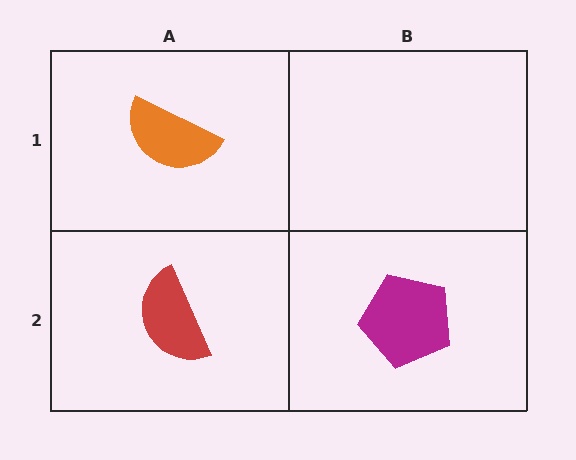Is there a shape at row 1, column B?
No, that cell is empty.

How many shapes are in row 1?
1 shape.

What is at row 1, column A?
An orange semicircle.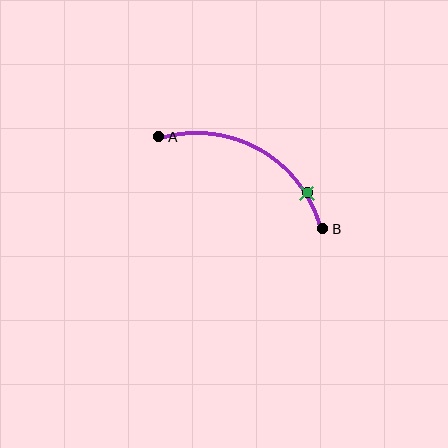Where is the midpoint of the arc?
The arc midpoint is the point on the curve farthest from the straight line joining A and B. It sits above that line.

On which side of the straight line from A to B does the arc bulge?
The arc bulges above the straight line connecting A and B.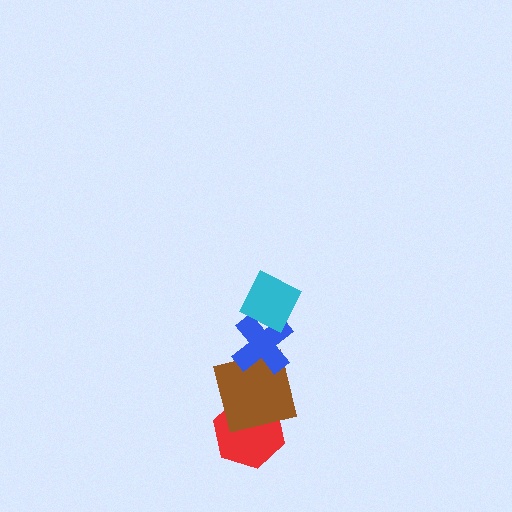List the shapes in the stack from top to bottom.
From top to bottom: the cyan diamond, the blue cross, the brown square, the red hexagon.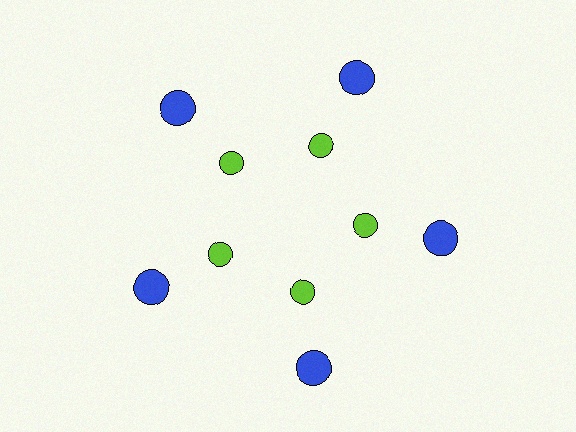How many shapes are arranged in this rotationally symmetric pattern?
There are 10 shapes, arranged in 5 groups of 2.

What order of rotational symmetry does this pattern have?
This pattern has 5-fold rotational symmetry.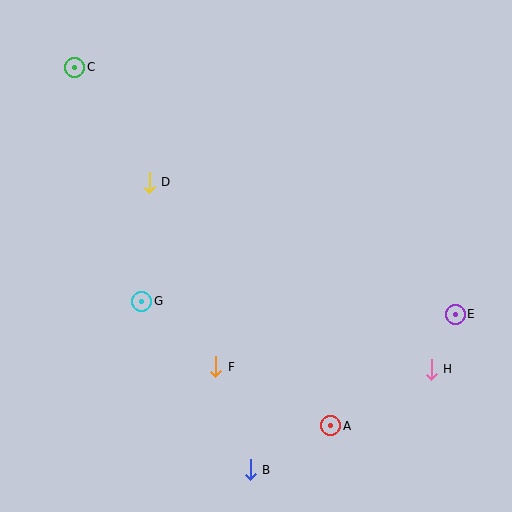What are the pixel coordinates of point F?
Point F is at (216, 367).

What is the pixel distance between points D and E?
The distance between D and E is 333 pixels.